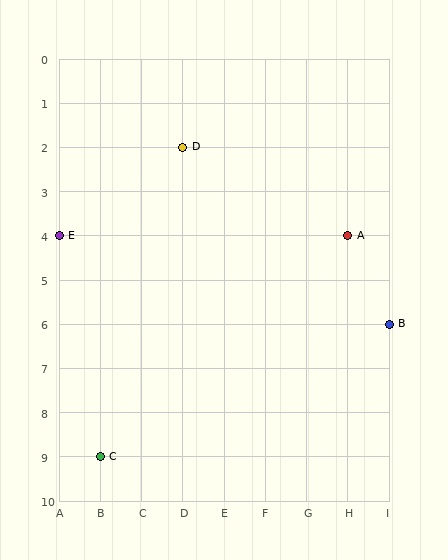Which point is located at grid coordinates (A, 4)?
Point E is at (A, 4).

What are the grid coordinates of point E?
Point E is at grid coordinates (A, 4).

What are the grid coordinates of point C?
Point C is at grid coordinates (B, 9).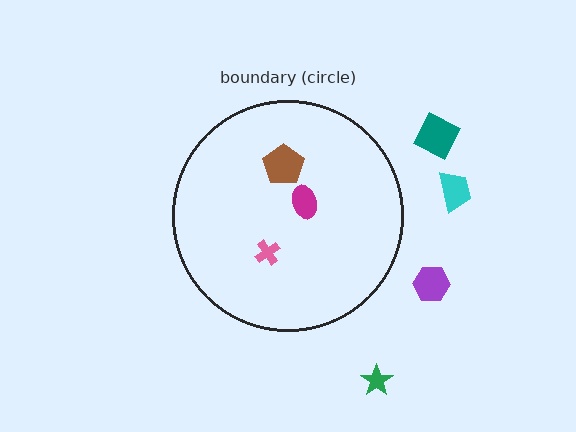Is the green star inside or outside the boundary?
Outside.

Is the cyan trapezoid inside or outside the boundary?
Outside.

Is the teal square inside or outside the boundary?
Outside.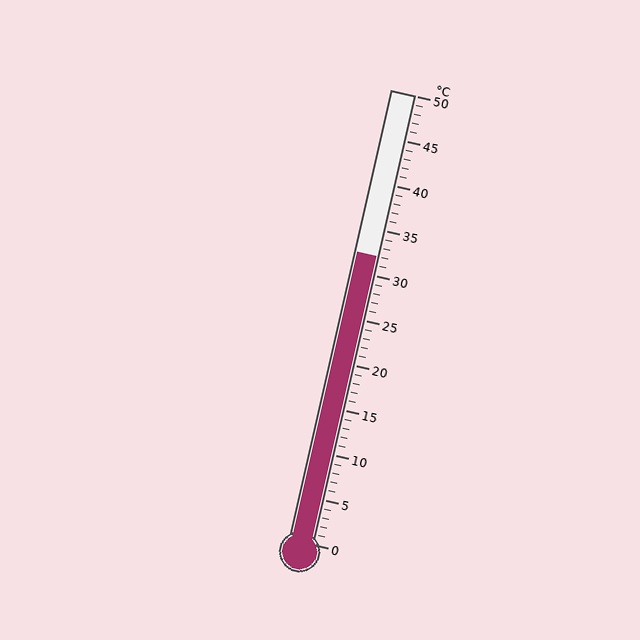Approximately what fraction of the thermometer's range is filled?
The thermometer is filled to approximately 65% of its range.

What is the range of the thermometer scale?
The thermometer scale ranges from 0°C to 50°C.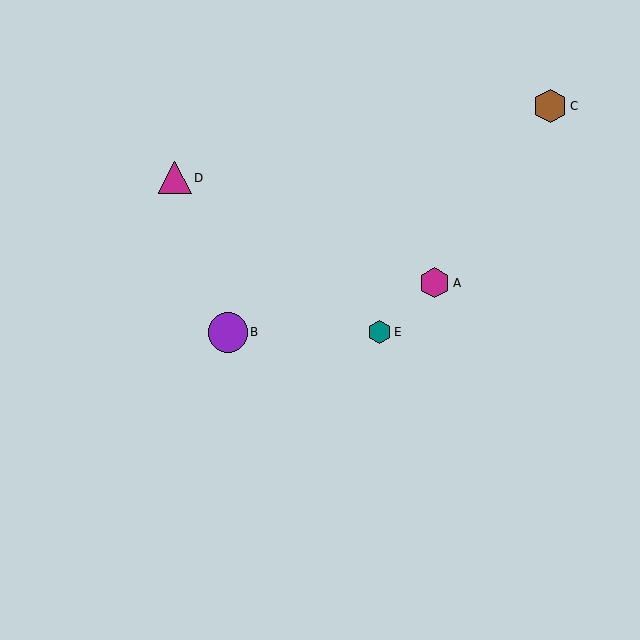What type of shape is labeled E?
Shape E is a teal hexagon.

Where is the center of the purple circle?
The center of the purple circle is at (228, 332).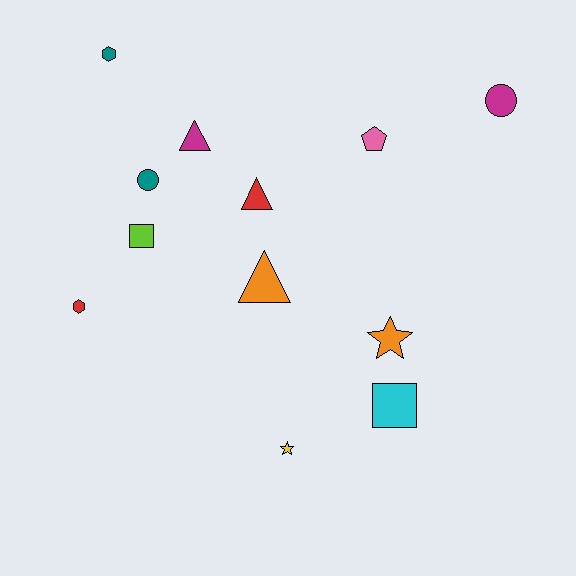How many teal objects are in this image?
There are 2 teal objects.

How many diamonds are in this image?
There are no diamonds.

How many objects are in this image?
There are 12 objects.